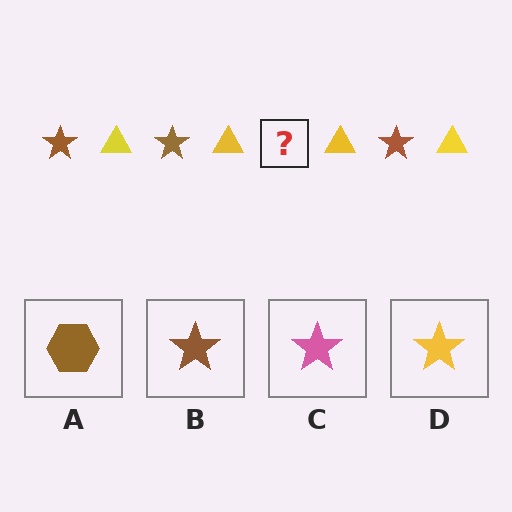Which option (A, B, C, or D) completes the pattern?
B.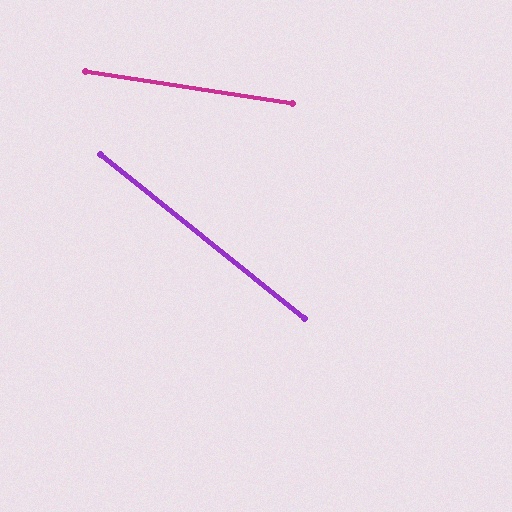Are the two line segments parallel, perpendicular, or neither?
Neither parallel nor perpendicular — they differ by about 30°.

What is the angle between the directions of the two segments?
Approximately 30 degrees.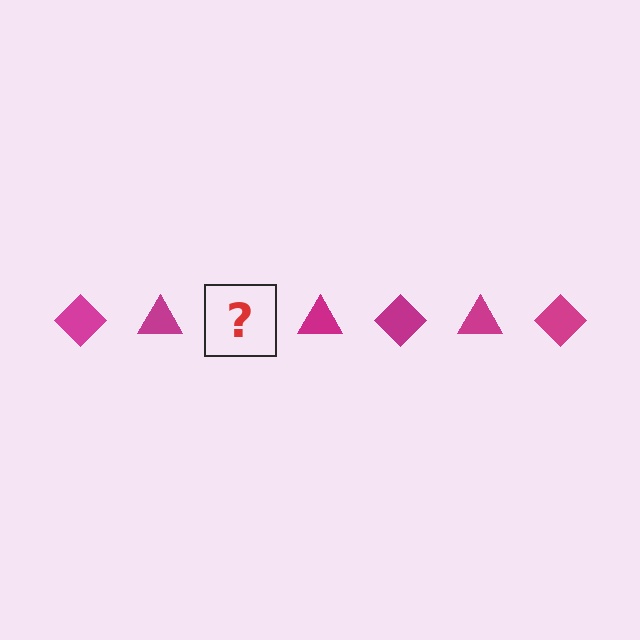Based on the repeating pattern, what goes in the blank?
The blank should be a magenta diamond.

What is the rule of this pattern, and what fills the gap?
The rule is that the pattern cycles through diamond, triangle shapes in magenta. The gap should be filled with a magenta diamond.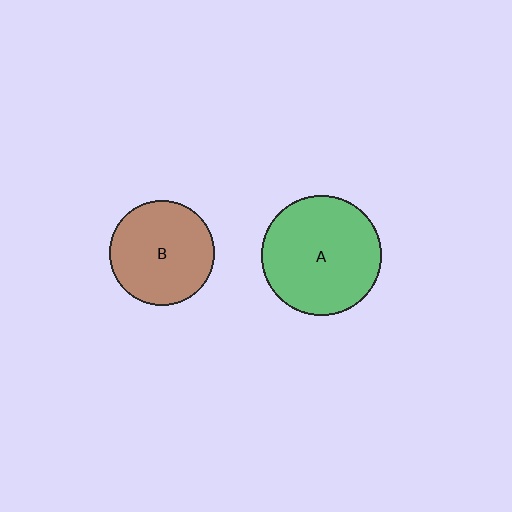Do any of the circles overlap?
No, none of the circles overlap.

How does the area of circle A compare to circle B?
Approximately 1.3 times.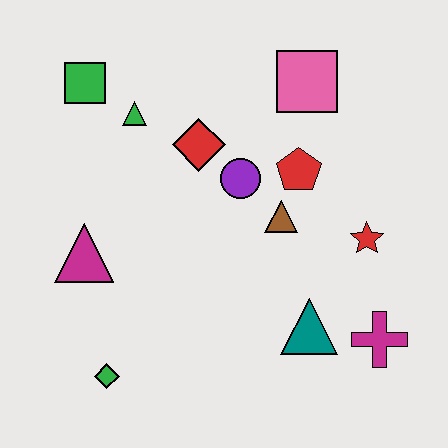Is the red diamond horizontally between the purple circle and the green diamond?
Yes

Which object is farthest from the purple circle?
The green diamond is farthest from the purple circle.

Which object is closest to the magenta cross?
The teal triangle is closest to the magenta cross.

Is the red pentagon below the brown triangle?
No